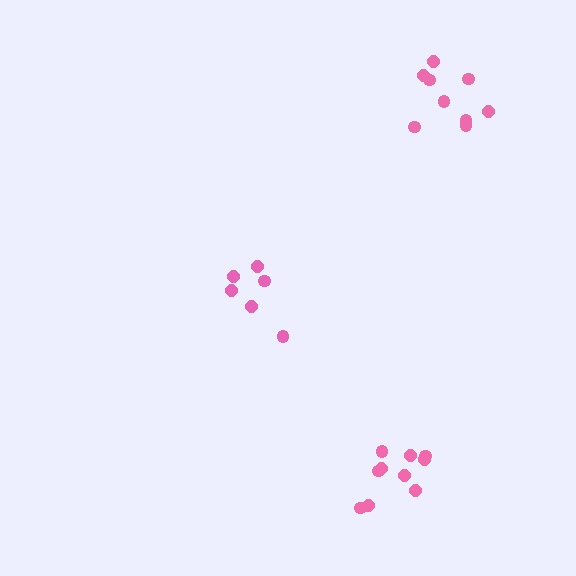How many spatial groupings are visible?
There are 3 spatial groupings.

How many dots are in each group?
Group 1: 9 dots, Group 2: 6 dots, Group 3: 10 dots (25 total).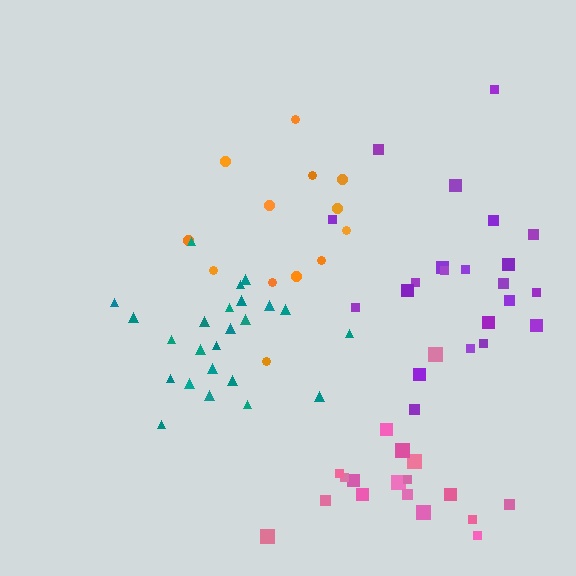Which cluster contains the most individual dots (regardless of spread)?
Teal (24).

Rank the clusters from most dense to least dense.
teal, pink, purple, orange.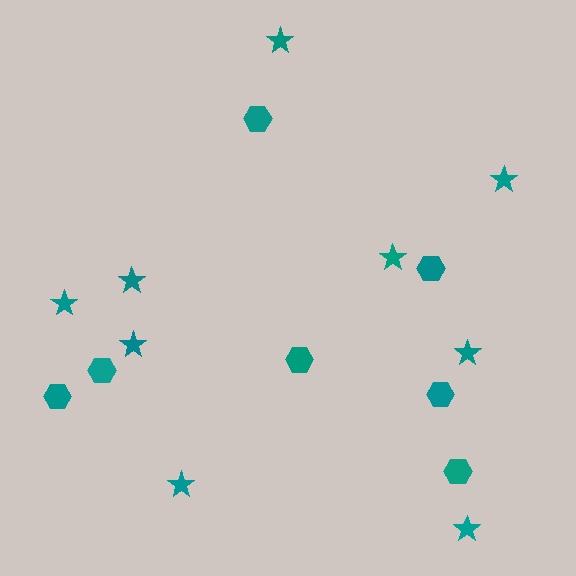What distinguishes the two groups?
There are 2 groups: one group of hexagons (7) and one group of stars (9).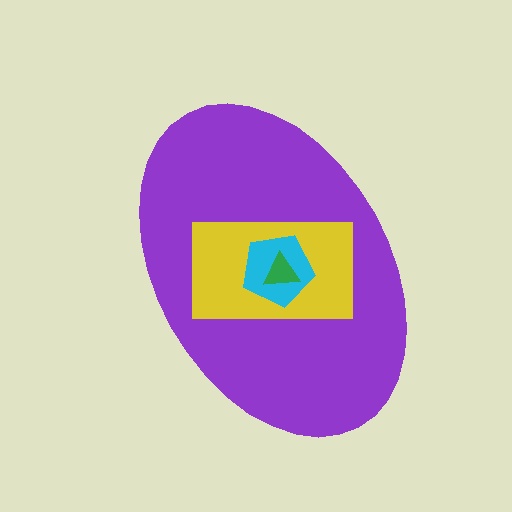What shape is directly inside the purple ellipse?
The yellow rectangle.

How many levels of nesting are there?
4.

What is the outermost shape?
The purple ellipse.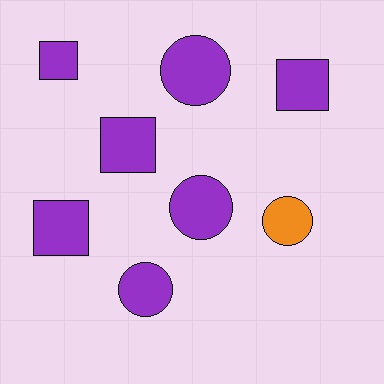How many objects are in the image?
There are 8 objects.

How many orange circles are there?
There is 1 orange circle.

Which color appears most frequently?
Purple, with 7 objects.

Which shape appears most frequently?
Square, with 4 objects.